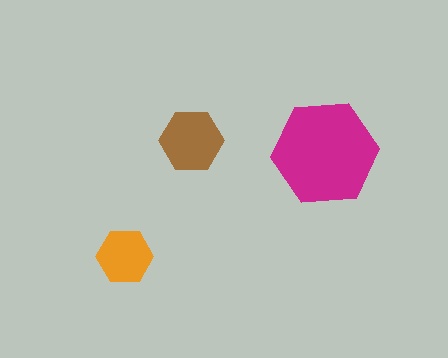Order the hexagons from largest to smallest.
the magenta one, the brown one, the orange one.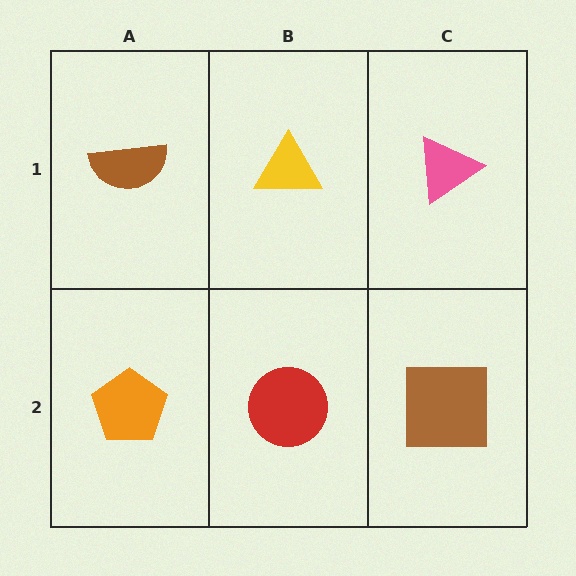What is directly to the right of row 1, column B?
A pink triangle.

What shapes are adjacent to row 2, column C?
A pink triangle (row 1, column C), a red circle (row 2, column B).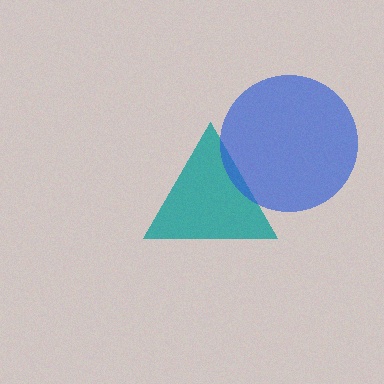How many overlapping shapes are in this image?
There are 2 overlapping shapes in the image.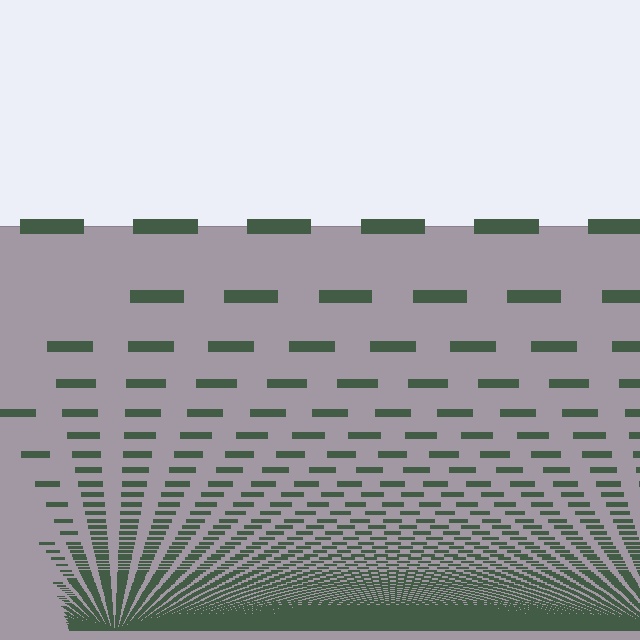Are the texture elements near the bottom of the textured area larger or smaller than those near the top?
Smaller. The gradient is inverted — elements near the bottom are smaller and denser.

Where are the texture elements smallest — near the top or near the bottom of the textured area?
Near the bottom.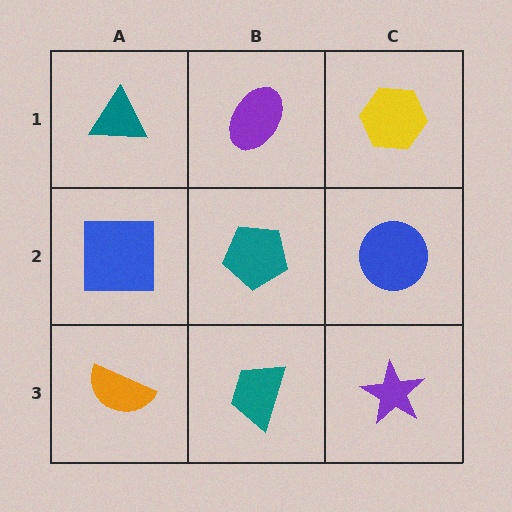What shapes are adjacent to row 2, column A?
A teal triangle (row 1, column A), an orange semicircle (row 3, column A), a teal pentagon (row 2, column B).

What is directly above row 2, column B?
A purple ellipse.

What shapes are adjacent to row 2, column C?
A yellow hexagon (row 1, column C), a purple star (row 3, column C), a teal pentagon (row 2, column B).